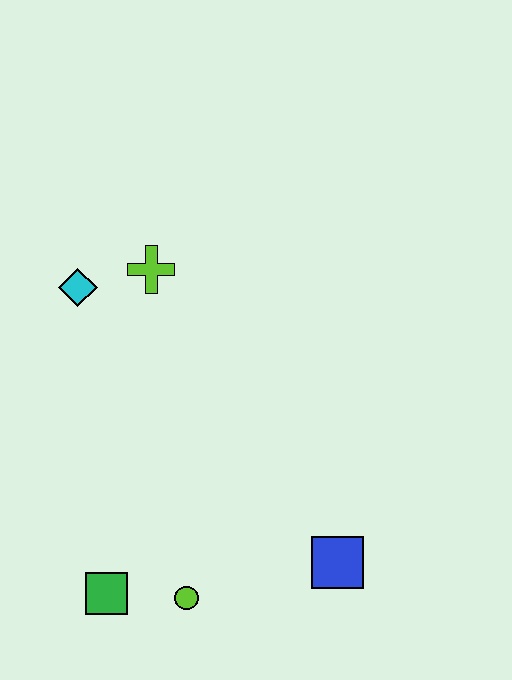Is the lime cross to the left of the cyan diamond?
No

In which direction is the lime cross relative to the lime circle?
The lime cross is above the lime circle.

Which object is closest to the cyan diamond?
The lime cross is closest to the cyan diamond.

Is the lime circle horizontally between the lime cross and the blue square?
Yes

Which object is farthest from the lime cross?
The blue square is farthest from the lime cross.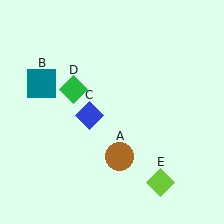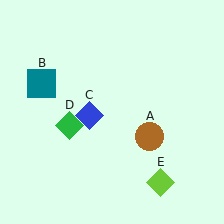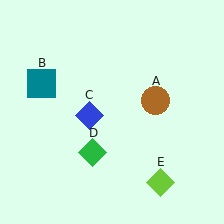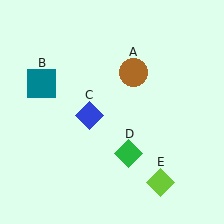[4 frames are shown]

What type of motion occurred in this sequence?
The brown circle (object A), green diamond (object D) rotated counterclockwise around the center of the scene.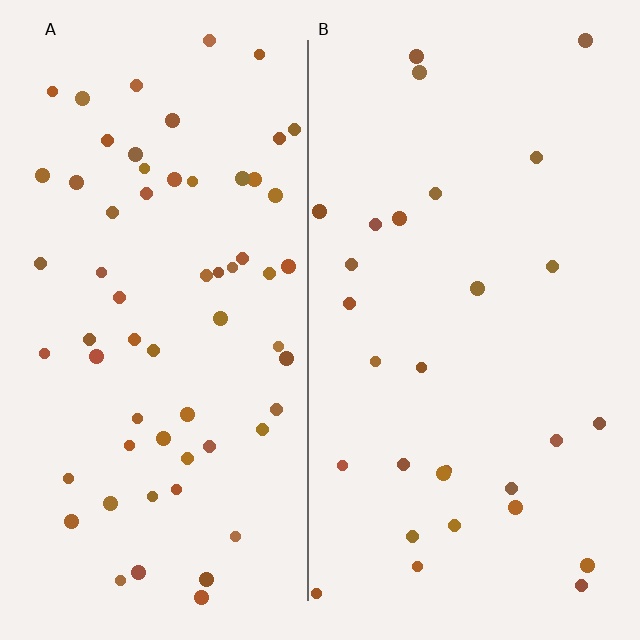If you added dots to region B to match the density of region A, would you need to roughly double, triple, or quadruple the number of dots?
Approximately double.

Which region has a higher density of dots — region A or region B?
A (the left).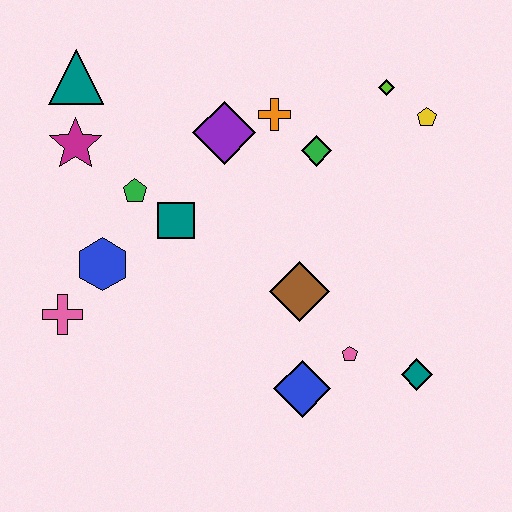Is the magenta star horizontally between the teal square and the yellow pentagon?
No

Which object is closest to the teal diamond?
The pink pentagon is closest to the teal diamond.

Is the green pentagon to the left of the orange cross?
Yes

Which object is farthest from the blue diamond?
The teal triangle is farthest from the blue diamond.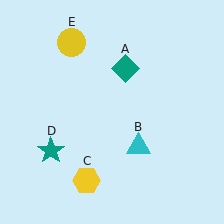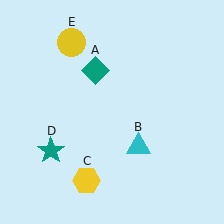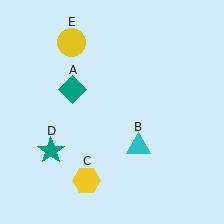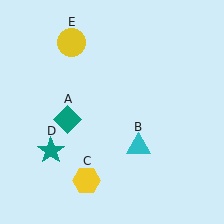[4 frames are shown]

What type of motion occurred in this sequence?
The teal diamond (object A) rotated counterclockwise around the center of the scene.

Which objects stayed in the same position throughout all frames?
Cyan triangle (object B) and yellow hexagon (object C) and teal star (object D) and yellow circle (object E) remained stationary.